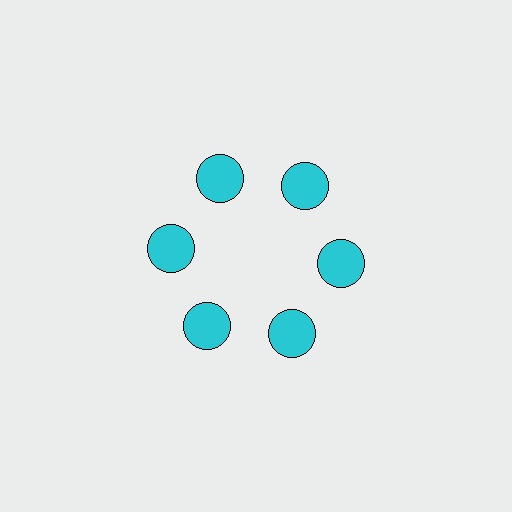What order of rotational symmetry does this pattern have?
This pattern has 6-fold rotational symmetry.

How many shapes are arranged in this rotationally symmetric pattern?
There are 6 shapes, arranged in 6 groups of 1.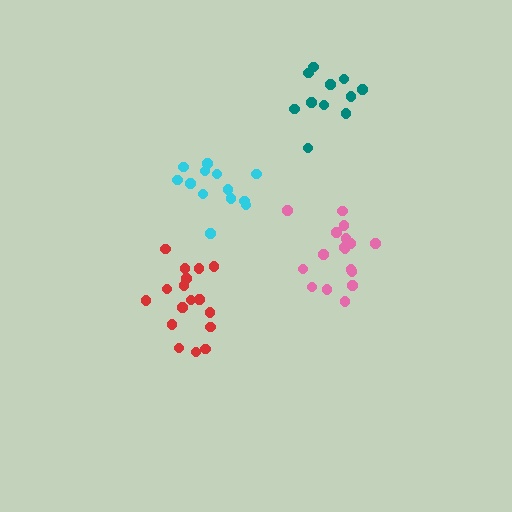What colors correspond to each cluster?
The clusters are colored: pink, cyan, red, teal.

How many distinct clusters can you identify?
There are 4 distinct clusters.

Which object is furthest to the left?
The red cluster is leftmost.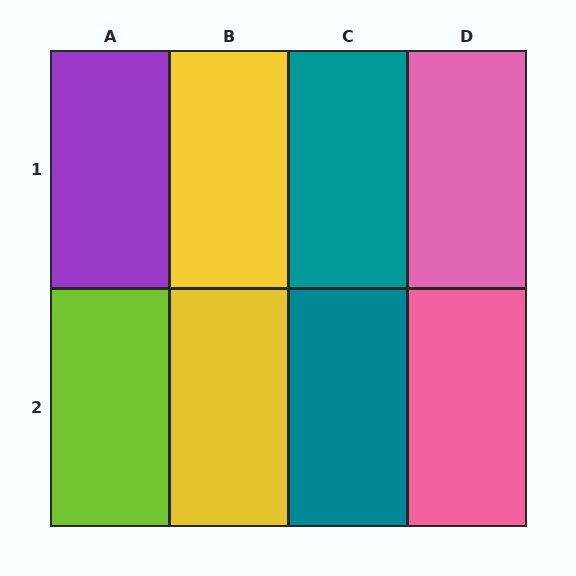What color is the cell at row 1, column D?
Pink.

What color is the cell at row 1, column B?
Yellow.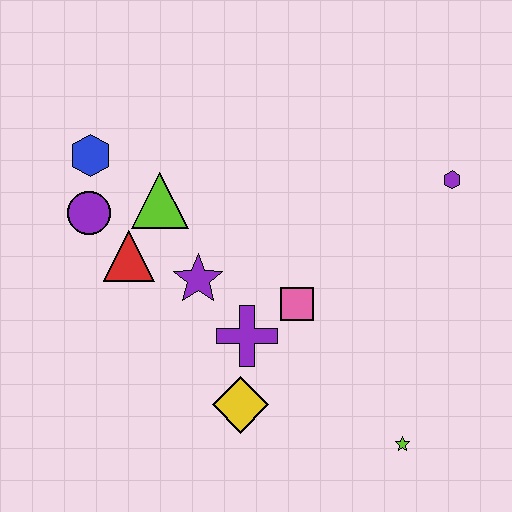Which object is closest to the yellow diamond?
The purple cross is closest to the yellow diamond.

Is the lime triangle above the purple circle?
Yes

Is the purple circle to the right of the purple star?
No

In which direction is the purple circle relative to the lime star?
The purple circle is to the left of the lime star.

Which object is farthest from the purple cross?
The purple hexagon is farthest from the purple cross.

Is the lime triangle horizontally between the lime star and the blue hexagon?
Yes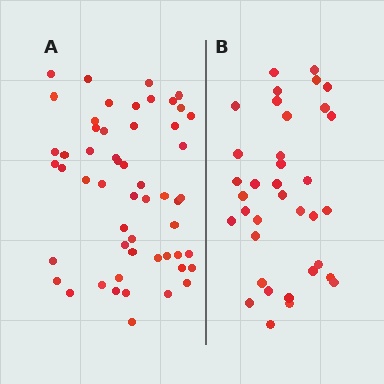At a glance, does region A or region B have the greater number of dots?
Region A (the left region) has more dots.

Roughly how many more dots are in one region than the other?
Region A has approximately 20 more dots than region B.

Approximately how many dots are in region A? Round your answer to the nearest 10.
About 50 dots. (The exact count is 54, which rounds to 50.)